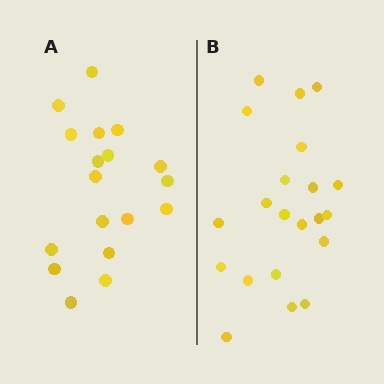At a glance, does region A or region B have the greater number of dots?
Region B (the right region) has more dots.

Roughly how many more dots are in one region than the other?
Region B has just a few more — roughly 2 or 3 more dots than region A.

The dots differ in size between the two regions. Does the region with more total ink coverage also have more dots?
No. Region A has more total ink coverage because its dots are larger, but region B actually contains more individual dots. Total area can be misleading — the number of items is what matters here.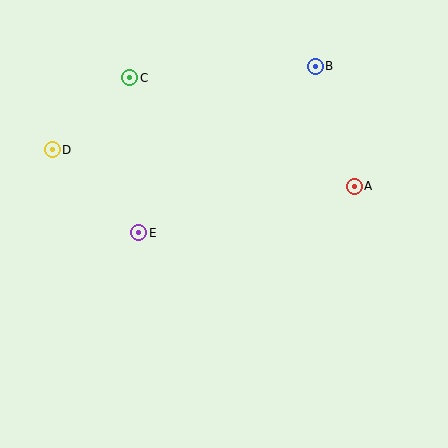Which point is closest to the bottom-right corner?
Point A is closest to the bottom-right corner.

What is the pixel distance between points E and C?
The distance between E and C is 155 pixels.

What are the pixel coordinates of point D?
Point D is at (52, 150).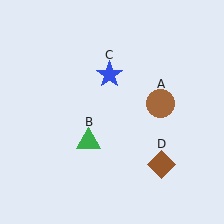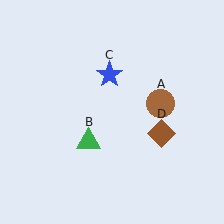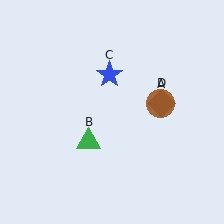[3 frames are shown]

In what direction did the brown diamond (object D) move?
The brown diamond (object D) moved up.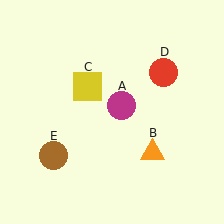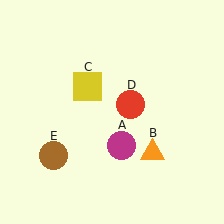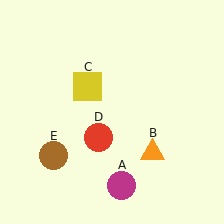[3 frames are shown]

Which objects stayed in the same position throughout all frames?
Orange triangle (object B) and yellow square (object C) and brown circle (object E) remained stationary.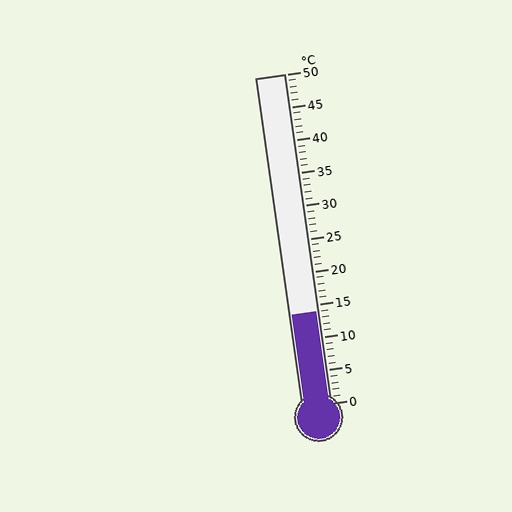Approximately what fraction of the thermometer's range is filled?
The thermometer is filled to approximately 30% of its range.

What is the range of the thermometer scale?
The thermometer scale ranges from 0°C to 50°C.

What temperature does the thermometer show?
The thermometer shows approximately 14°C.